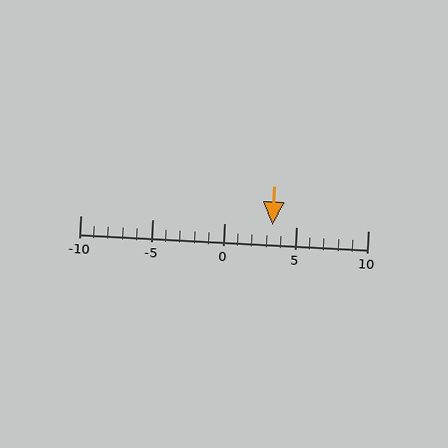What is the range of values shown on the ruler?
The ruler shows values from -10 to 10.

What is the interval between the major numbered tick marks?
The major tick marks are spaced 5 units apart.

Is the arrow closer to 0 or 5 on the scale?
The arrow is closer to 5.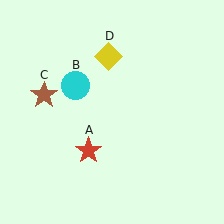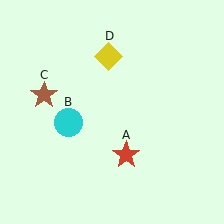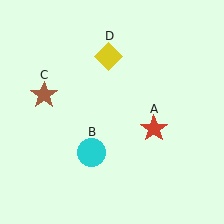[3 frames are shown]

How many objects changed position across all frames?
2 objects changed position: red star (object A), cyan circle (object B).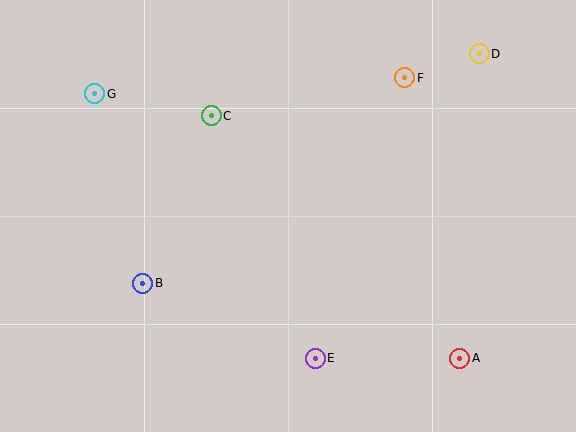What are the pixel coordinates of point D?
Point D is at (479, 54).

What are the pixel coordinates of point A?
Point A is at (460, 358).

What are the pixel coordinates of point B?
Point B is at (143, 283).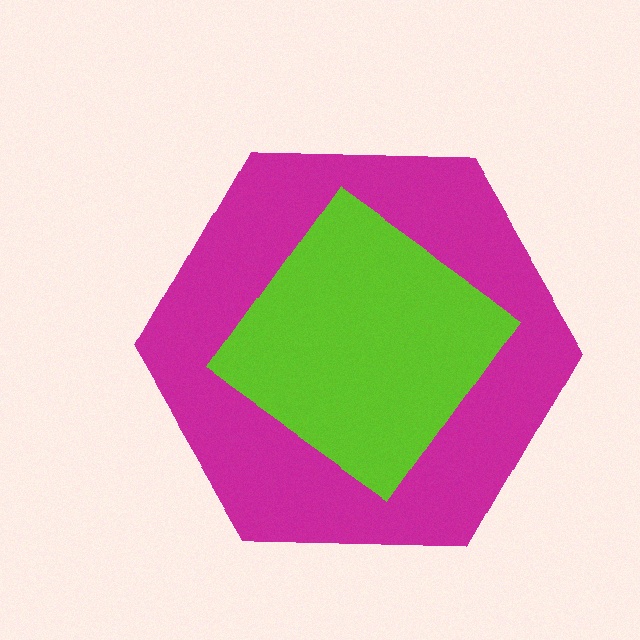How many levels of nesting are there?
2.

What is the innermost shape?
The lime diamond.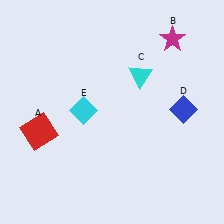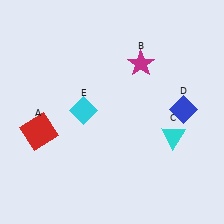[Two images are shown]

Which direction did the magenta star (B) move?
The magenta star (B) moved left.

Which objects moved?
The objects that moved are: the magenta star (B), the cyan triangle (C).